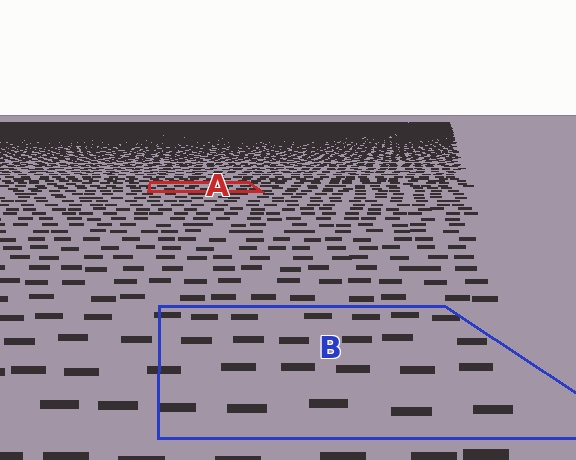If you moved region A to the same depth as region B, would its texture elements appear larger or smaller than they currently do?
They would appear larger. At a closer depth, the same texture elements are projected at a bigger on-screen size.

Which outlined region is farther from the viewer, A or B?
Region A is farther from the viewer — the texture elements inside it appear smaller and more densely packed.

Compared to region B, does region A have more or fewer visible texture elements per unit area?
Region A has more texture elements per unit area — they are packed more densely because it is farther away.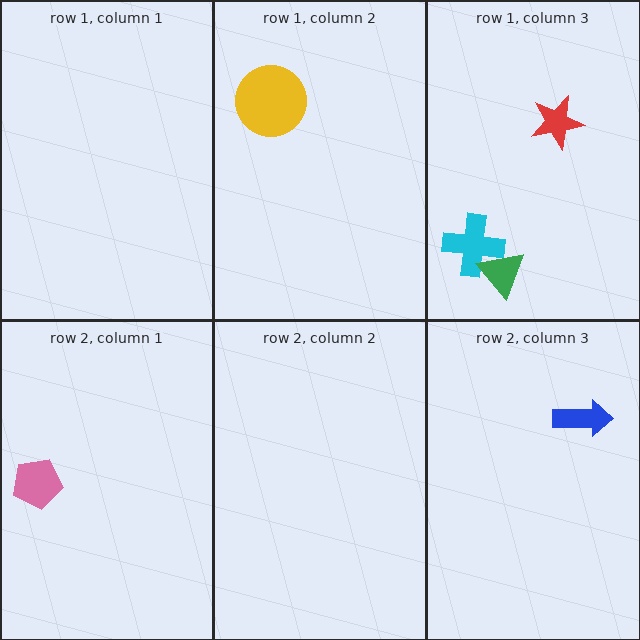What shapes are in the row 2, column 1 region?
The pink pentagon.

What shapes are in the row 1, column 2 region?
The yellow circle.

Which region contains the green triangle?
The row 1, column 3 region.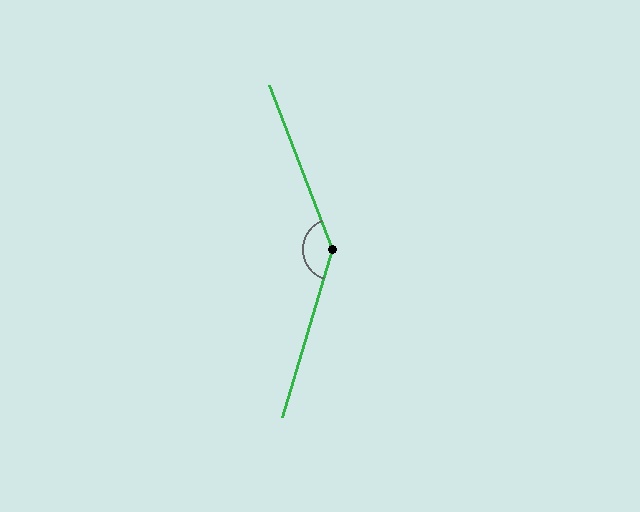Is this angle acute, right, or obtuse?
It is obtuse.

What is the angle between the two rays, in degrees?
Approximately 142 degrees.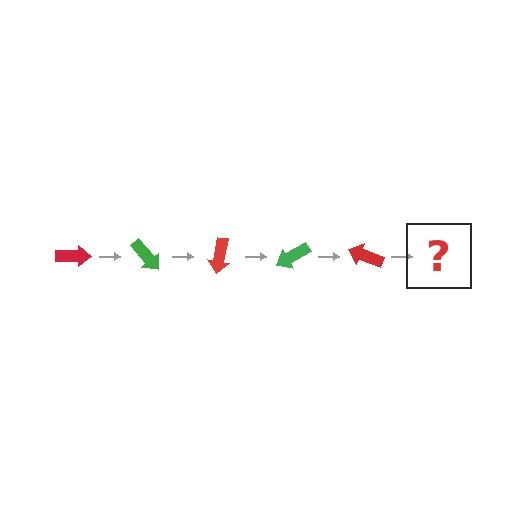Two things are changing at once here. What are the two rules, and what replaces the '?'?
The two rules are that it rotates 50 degrees each step and the color cycles through red and green. The '?' should be a green arrow, rotated 250 degrees from the start.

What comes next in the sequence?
The next element should be a green arrow, rotated 250 degrees from the start.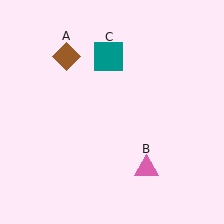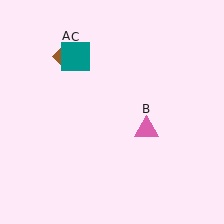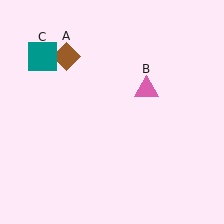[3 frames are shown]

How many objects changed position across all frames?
2 objects changed position: pink triangle (object B), teal square (object C).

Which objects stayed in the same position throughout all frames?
Brown diamond (object A) remained stationary.